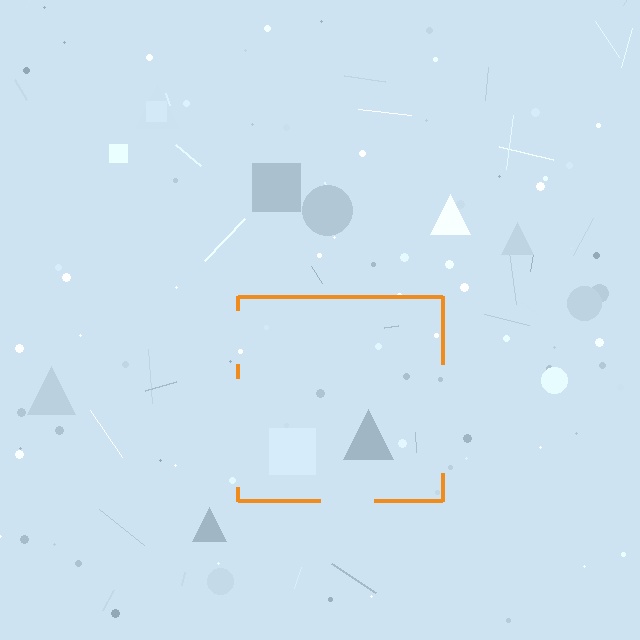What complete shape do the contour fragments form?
The contour fragments form a square.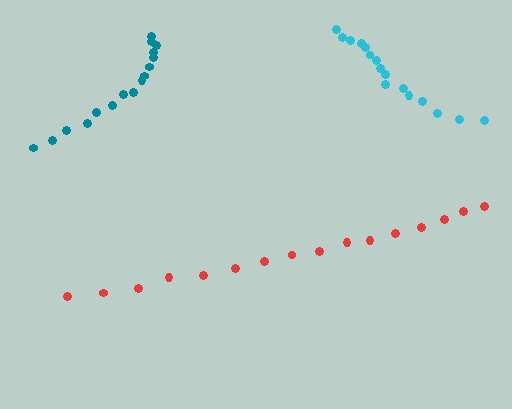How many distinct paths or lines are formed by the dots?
There are 3 distinct paths.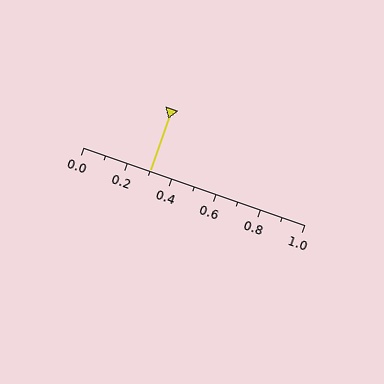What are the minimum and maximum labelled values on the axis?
The axis runs from 0.0 to 1.0.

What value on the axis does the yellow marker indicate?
The marker indicates approximately 0.3.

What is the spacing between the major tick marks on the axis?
The major ticks are spaced 0.2 apart.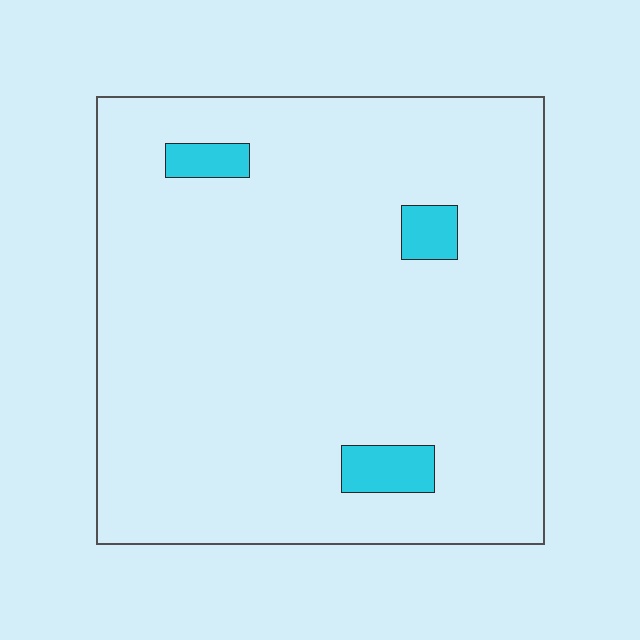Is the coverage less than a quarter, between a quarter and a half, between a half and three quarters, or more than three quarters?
Less than a quarter.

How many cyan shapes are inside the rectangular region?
3.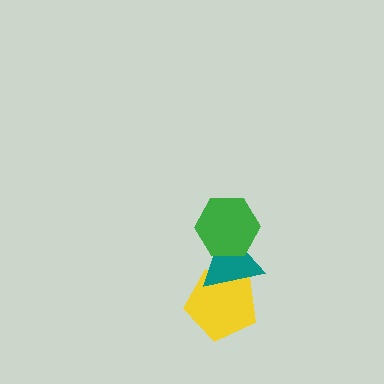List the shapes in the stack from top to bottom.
From top to bottom: the green hexagon, the teal triangle, the yellow pentagon.